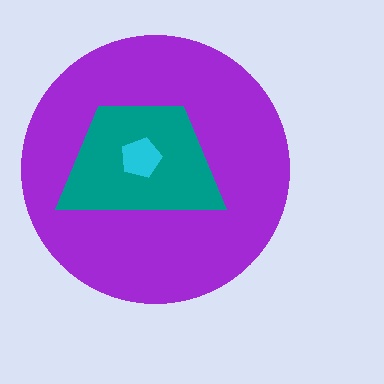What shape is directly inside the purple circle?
The teal trapezoid.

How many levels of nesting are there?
3.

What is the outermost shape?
The purple circle.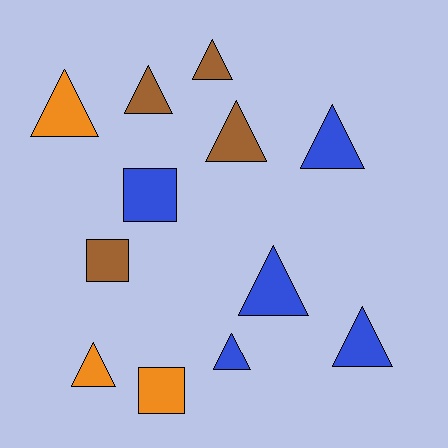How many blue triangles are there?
There are 4 blue triangles.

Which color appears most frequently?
Blue, with 5 objects.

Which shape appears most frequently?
Triangle, with 9 objects.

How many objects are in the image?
There are 12 objects.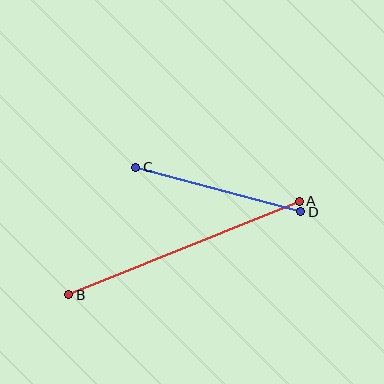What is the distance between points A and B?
The distance is approximately 249 pixels.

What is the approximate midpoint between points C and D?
The midpoint is at approximately (218, 190) pixels.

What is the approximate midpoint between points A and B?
The midpoint is at approximately (184, 248) pixels.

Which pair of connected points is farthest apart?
Points A and B are farthest apart.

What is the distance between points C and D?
The distance is approximately 171 pixels.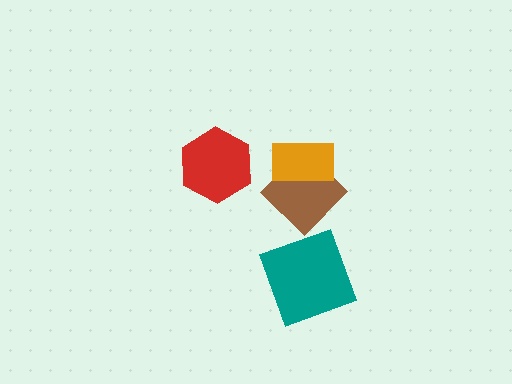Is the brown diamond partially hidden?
Yes, it is partially covered by another shape.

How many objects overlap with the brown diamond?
1 object overlaps with the brown diamond.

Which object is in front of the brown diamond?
The orange rectangle is in front of the brown diamond.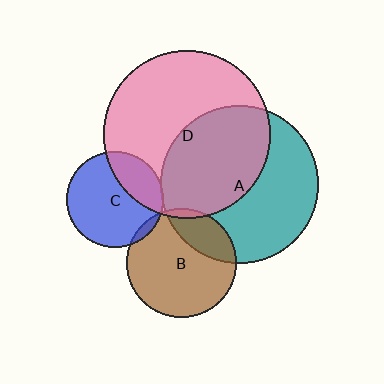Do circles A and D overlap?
Yes.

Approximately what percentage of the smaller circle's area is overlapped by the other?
Approximately 50%.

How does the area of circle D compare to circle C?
Approximately 3.0 times.